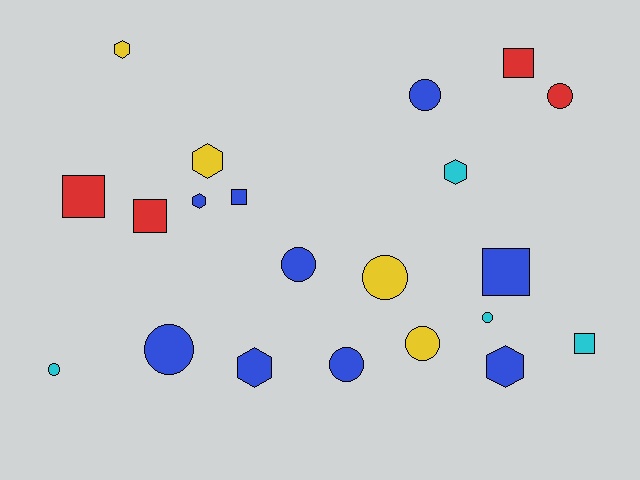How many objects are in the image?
There are 21 objects.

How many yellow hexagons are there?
There are 2 yellow hexagons.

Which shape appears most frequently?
Circle, with 9 objects.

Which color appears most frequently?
Blue, with 9 objects.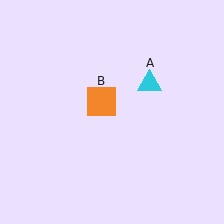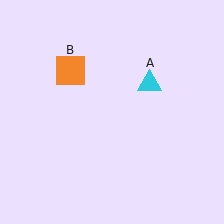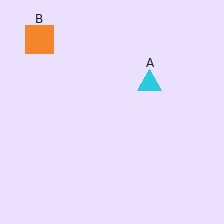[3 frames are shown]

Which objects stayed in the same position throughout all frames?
Cyan triangle (object A) remained stationary.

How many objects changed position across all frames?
1 object changed position: orange square (object B).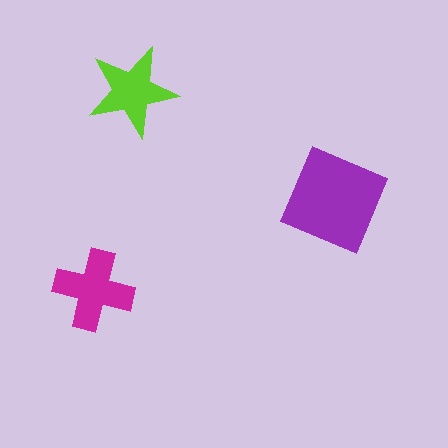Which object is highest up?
The lime star is topmost.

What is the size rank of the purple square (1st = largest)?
1st.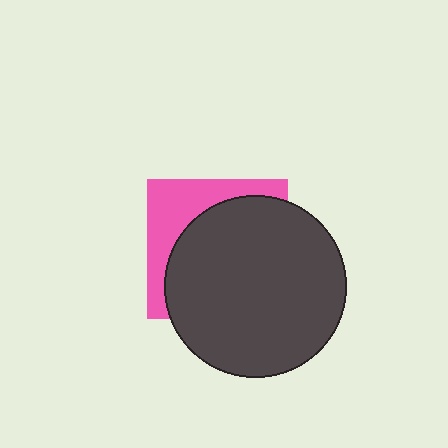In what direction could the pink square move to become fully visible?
The pink square could move toward the upper-left. That would shift it out from behind the dark gray circle entirely.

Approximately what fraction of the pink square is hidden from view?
Roughly 69% of the pink square is hidden behind the dark gray circle.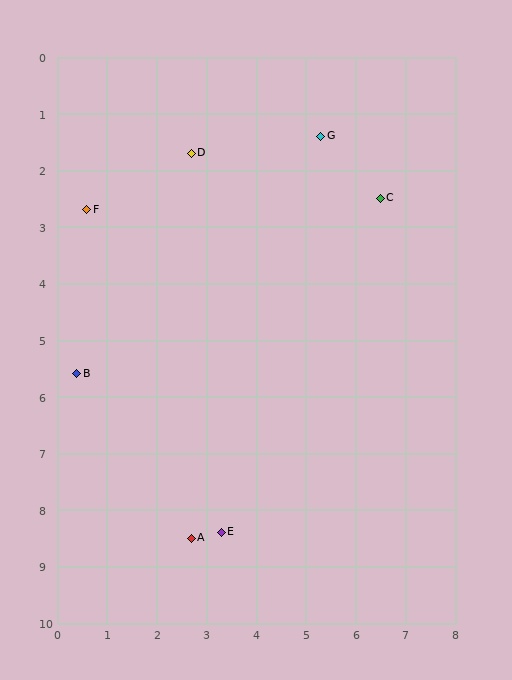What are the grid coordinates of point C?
Point C is at approximately (6.5, 2.5).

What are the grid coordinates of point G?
Point G is at approximately (5.3, 1.4).